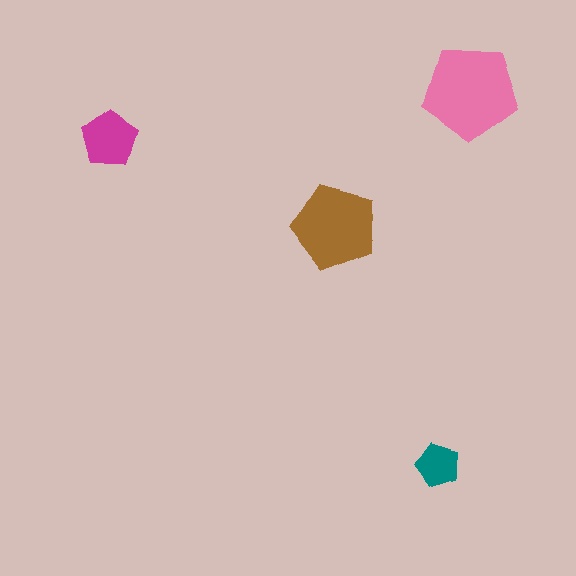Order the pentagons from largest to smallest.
the pink one, the brown one, the magenta one, the teal one.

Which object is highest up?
The pink pentagon is topmost.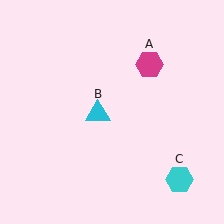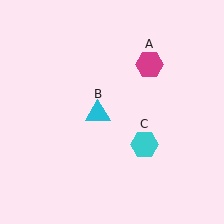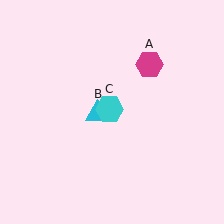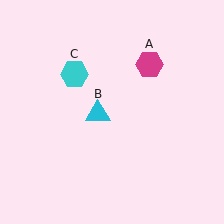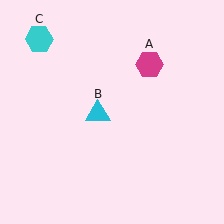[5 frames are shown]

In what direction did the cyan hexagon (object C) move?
The cyan hexagon (object C) moved up and to the left.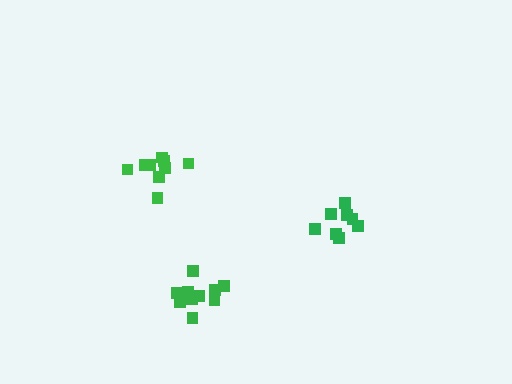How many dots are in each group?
Group 1: 9 dots, Group 2: 8 dots, Group 3: 10 dots (27 total).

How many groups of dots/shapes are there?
There are 3 groups.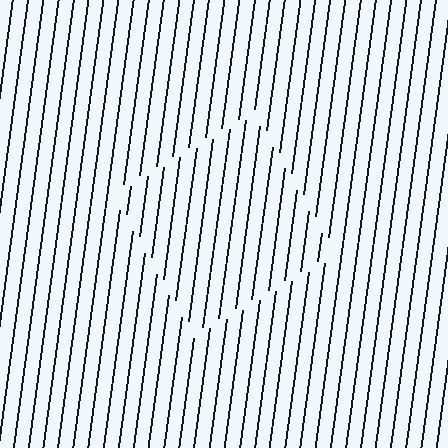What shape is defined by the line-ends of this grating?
An illusory square. The interior of the shape contains the same grating, shifted by half a period — the contour is defined by the phase discontinuity where line-ends from the inner and outer gratings abut.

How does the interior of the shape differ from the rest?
The interior of the shape contains the same grating, shifted by half a period — the contour is defined by the phase discontinuity where line-ends from the inner and outer gratings abut.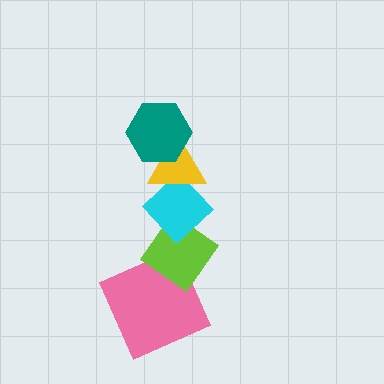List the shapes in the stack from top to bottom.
From top to bottom: the teal hexagon, the yellow triangle, the cyan diamond, the lime diamond, the pink square.